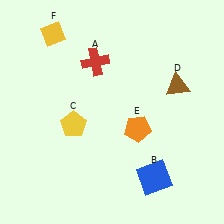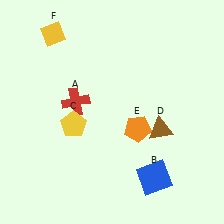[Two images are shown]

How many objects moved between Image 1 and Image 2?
2 objects moved between the two images.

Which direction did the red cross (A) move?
The red cross (A) moved down.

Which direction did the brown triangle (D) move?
The brown triangle (D) moved down.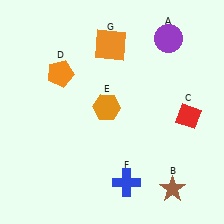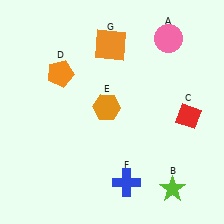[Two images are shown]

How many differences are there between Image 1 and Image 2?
There are 2 differences between the two images.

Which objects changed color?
A changed from purple to pink. B changed from brown to lime.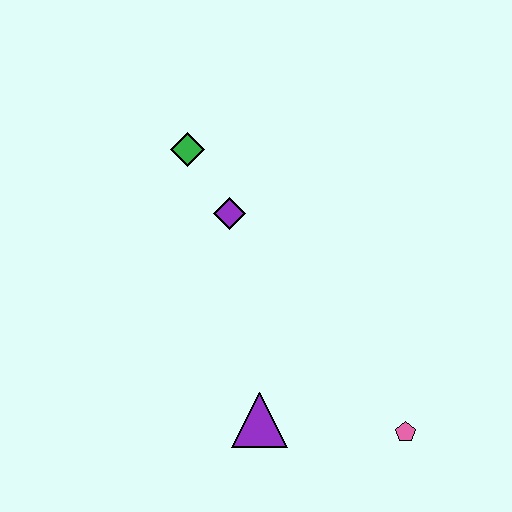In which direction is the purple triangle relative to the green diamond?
The purple triangle is below the green diamond.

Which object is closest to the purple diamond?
The green diamond is closest to the purple diamond.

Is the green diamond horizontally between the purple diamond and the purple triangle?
No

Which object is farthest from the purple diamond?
The pink pentagon is farthest from the purple diamond.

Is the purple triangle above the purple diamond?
No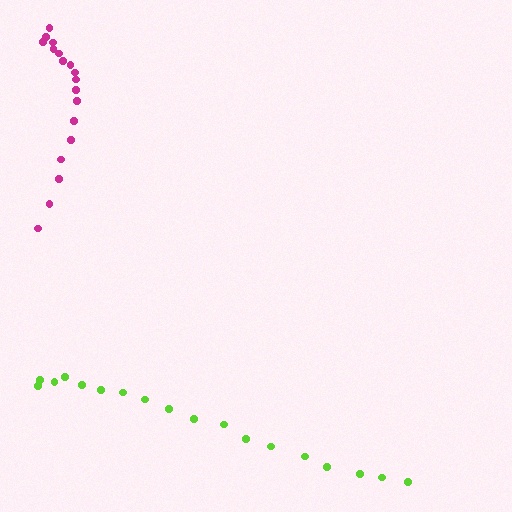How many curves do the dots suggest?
There are 2 distinct paths.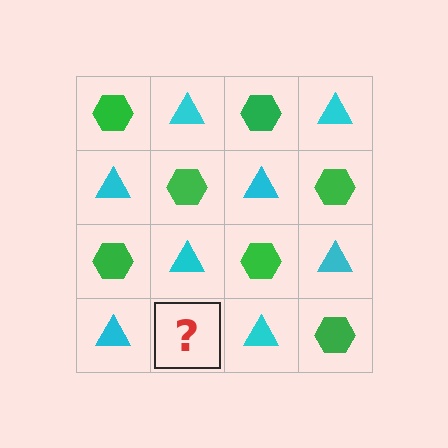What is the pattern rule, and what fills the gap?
The rule is that it alternates green hexagon and cyan triangle in a checkerboard pattern. The gap should be filled with a green hexagon.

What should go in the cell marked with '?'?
The missing cell should contain a green hexagon.